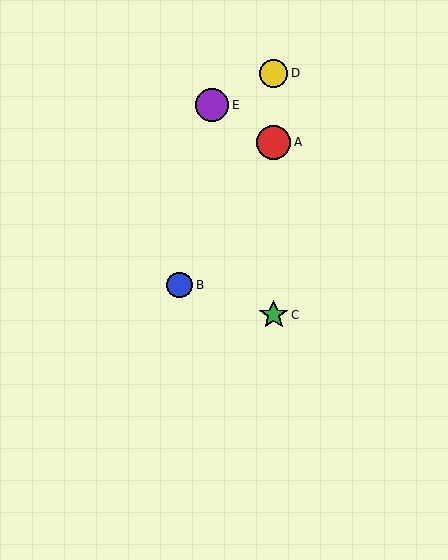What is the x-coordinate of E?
Object E is at x≈212.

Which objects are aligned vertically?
Objects A, C, D are aligned vertically.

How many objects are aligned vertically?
3 objects (A, C, D) are aligned vertically.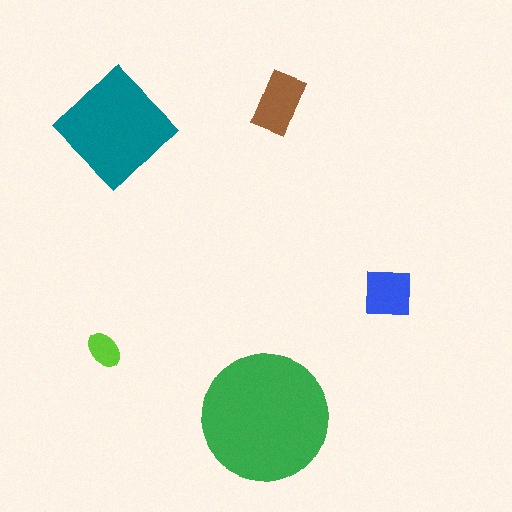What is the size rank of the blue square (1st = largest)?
4th.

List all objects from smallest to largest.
The lime ellipse, the blue square, the brown rectangle, the teal diamond, the green circle.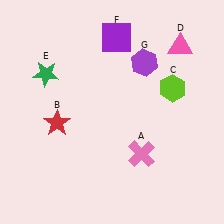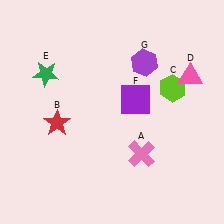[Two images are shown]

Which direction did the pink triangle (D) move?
The pink triangle (D) moved down.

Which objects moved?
The objects that moved are: the pink triangle (D), the purple square (F).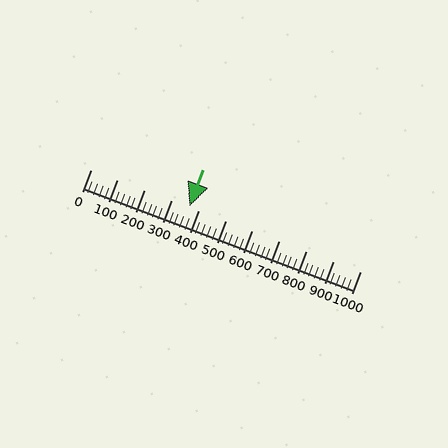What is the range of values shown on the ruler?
The ruler shows values from 0 to 1000.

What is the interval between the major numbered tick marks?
The major tick marks are spaced 100 units apart.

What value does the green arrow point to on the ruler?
The green arrow points to approximately 367.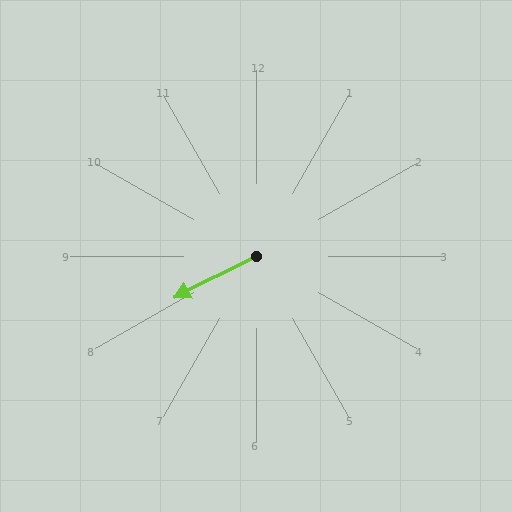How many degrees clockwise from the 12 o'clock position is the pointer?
Approximately 243 degrees.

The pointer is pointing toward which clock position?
Roughly 8 o'clock.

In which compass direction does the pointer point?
Southwest.